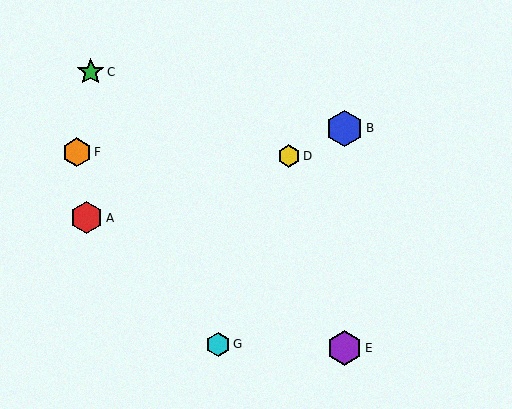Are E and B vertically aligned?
Yes, both are at x≈345.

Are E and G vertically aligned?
No, E is at x≈345 and G is at x≈218.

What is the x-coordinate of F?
Object F is at x≈77.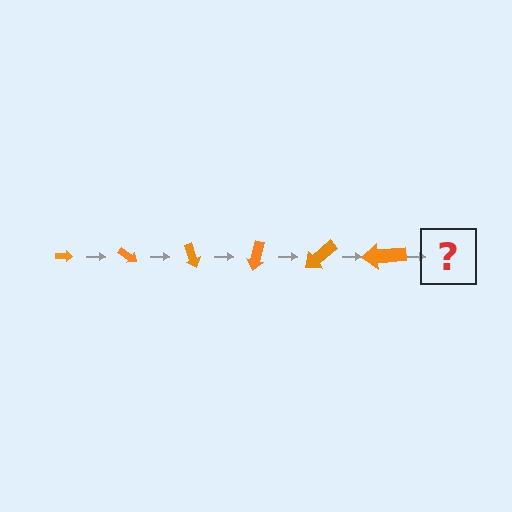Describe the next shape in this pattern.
It should be an arrow, larger than the previous one and rotated 210 degrees from the start.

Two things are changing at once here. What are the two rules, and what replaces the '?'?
The two rules are that the arrow grows larger each step and it rotates 35 degrees each step. The '?' should be an arrow, larger than the previous one and rotated 210 degrees from the start.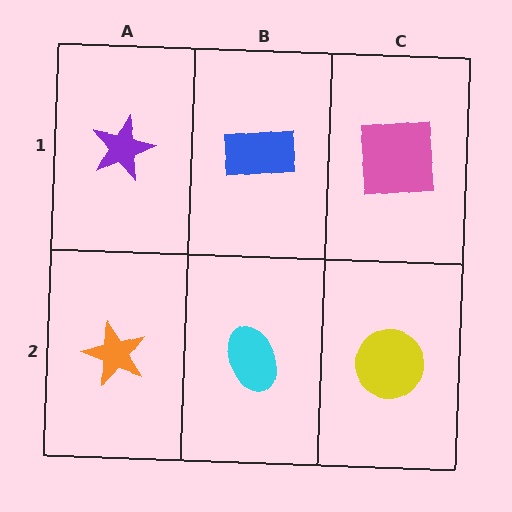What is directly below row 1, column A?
An orange star.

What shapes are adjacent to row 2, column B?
A blue rectangle (row 1, column B), an orange star (row 2, column A), a yellow circle (row 2, column C).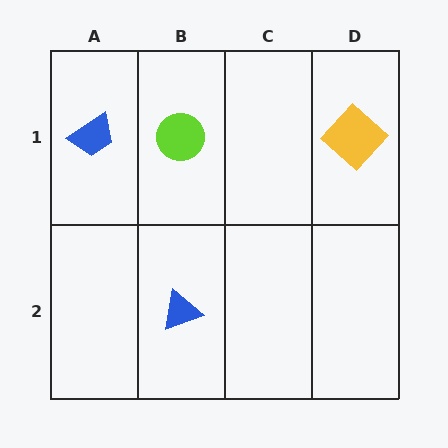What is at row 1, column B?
A lime circle.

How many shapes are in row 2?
1 shape.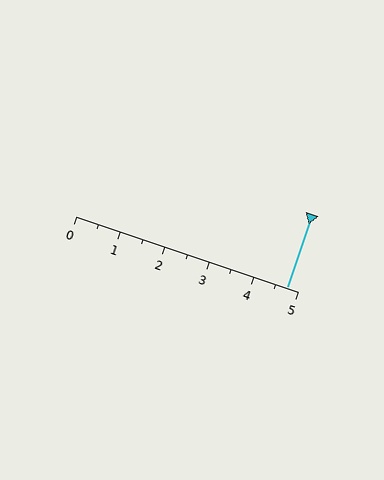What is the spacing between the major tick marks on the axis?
The major ticks are spaced 1 apart.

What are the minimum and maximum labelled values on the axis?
The axis runs from 0 to 5.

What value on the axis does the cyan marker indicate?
The marker indicates approximately 4.8.